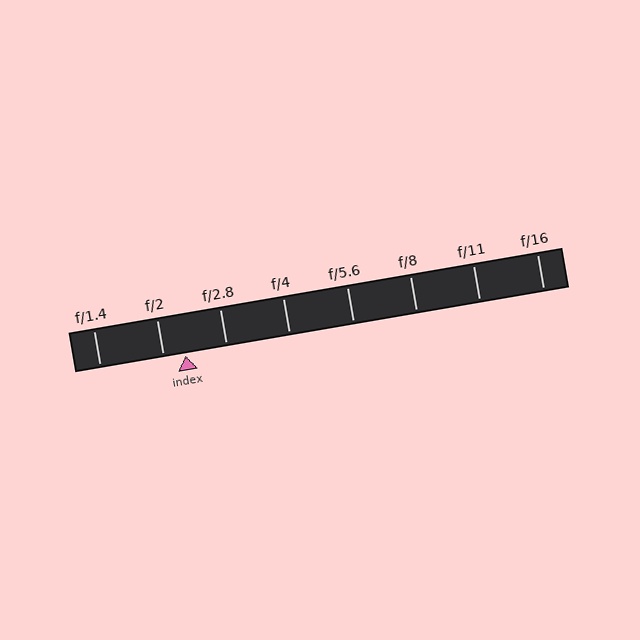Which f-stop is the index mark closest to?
The index mark is closest to f/2.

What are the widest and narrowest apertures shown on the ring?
The widest aperture shown is f/1.4 and the narrowest is f/16.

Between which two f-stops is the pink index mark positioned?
The index mark is between f/2 and f/2.8.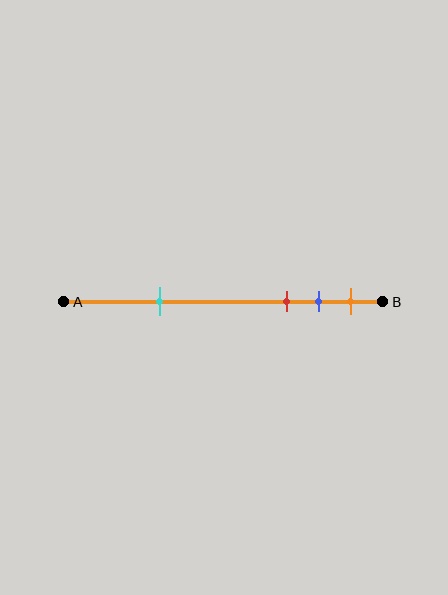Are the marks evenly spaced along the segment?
No, the marks are not evenly spaced.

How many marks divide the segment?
There are 4 marks dividing the segment.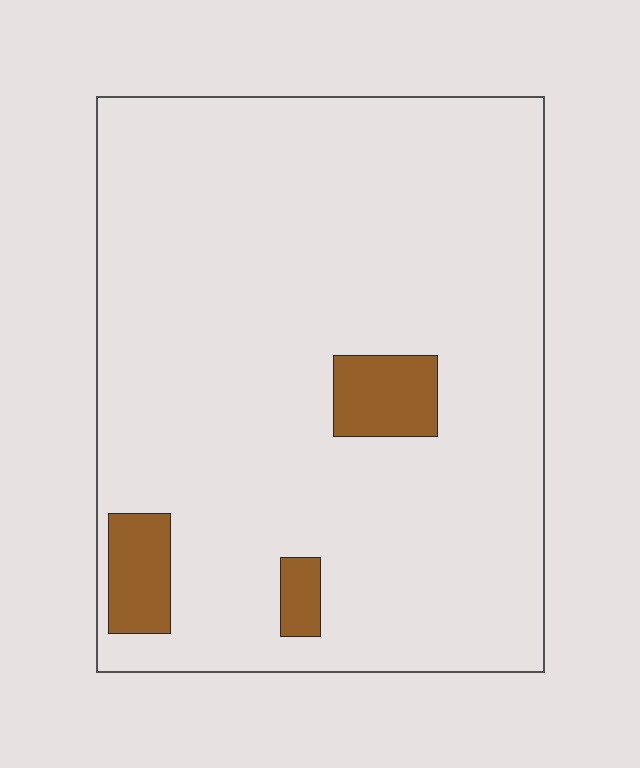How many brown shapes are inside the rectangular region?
3.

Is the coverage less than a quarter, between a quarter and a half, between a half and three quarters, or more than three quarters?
Less than a quarter.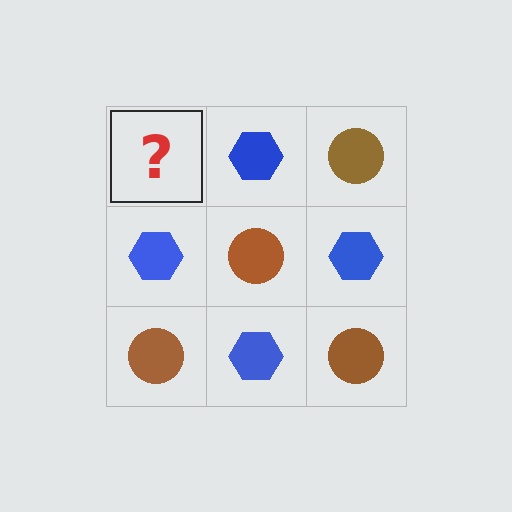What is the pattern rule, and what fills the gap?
The rule is that it alternates brown circle and blue hexagon in a checkerboard pattern. The gap should be filled with a brown circle.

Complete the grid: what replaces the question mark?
The question mark should be replaced with a brown circle.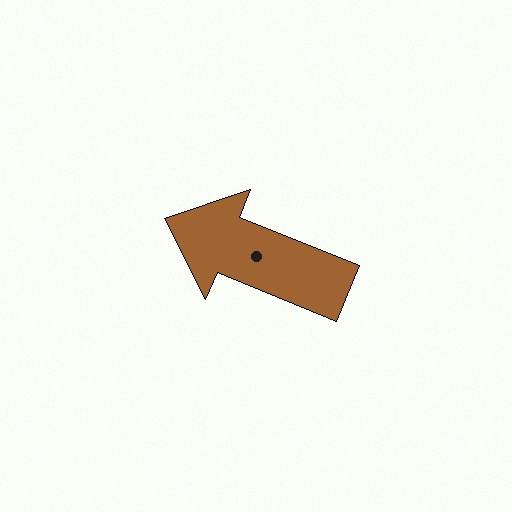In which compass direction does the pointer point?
West.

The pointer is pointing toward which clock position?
Roughly 10 o'clock.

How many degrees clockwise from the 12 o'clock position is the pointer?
Approximately 292 degrees.